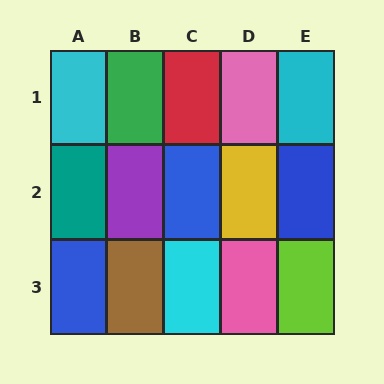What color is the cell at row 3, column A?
Blue.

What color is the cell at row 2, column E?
Blue.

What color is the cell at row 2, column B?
Purple.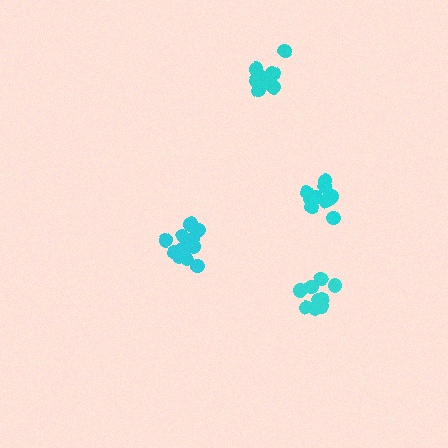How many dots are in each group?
Group 1: 14 dots, Group 2: 10 dots, Group 3: 11 dots, Group 4: 13 dots (48 total).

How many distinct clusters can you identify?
There are 4 distinct clusters.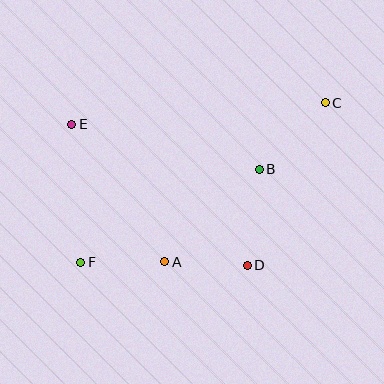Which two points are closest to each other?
Points A and D are closest to each other.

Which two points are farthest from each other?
Points C and F are farthest from each other.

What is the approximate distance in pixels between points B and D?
The distance between B and D is approximately 97 pixels.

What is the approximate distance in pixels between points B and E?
The distance between B and E is approximately 192 pixels.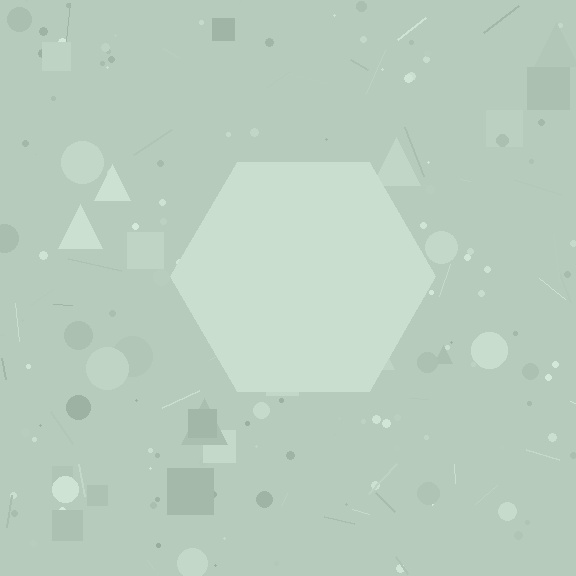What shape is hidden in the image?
A hexagon is hidden in the image.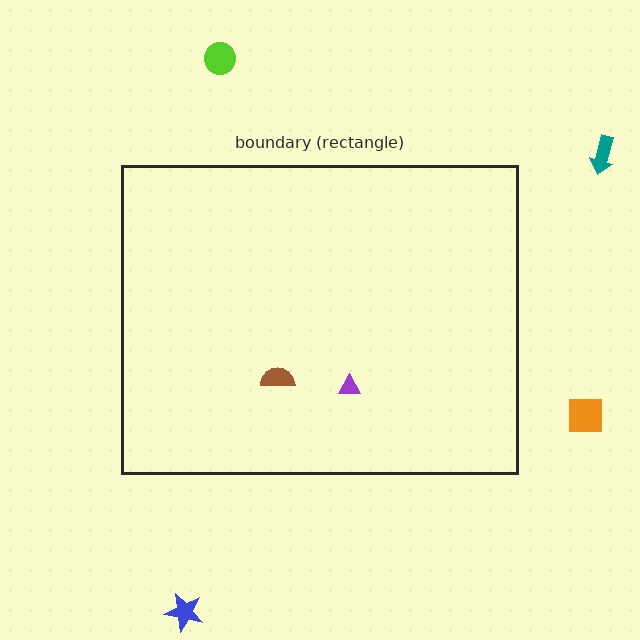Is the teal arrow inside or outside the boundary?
Outside.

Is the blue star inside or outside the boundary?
Outside.